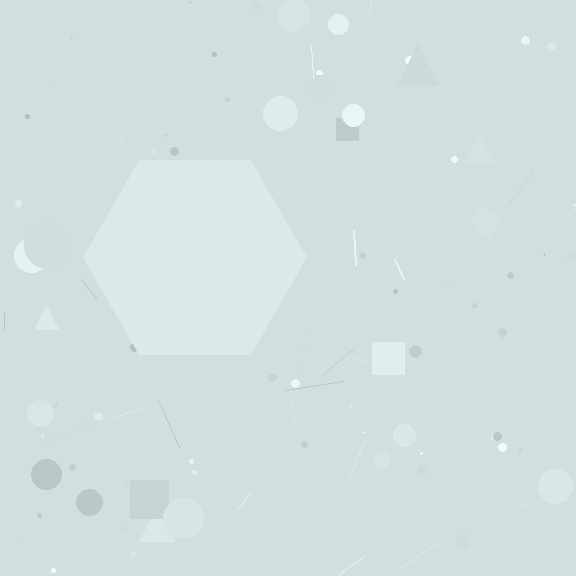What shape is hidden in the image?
A hexagon is hidden in the image.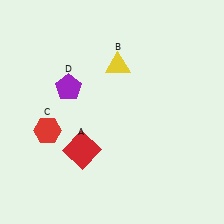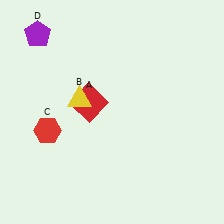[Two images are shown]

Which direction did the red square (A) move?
The red square (A) moved up.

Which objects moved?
The objects that moved are: the red square (A), the yellow triangle (B), the purple pentagon (D).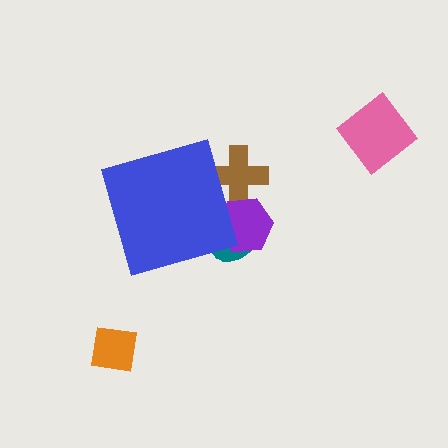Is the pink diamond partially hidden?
No, the pink diamond is fully visible.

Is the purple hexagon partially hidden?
Yes, the purple hexagon is partially hidden behind the blue diamond.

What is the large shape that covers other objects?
A blue diamond.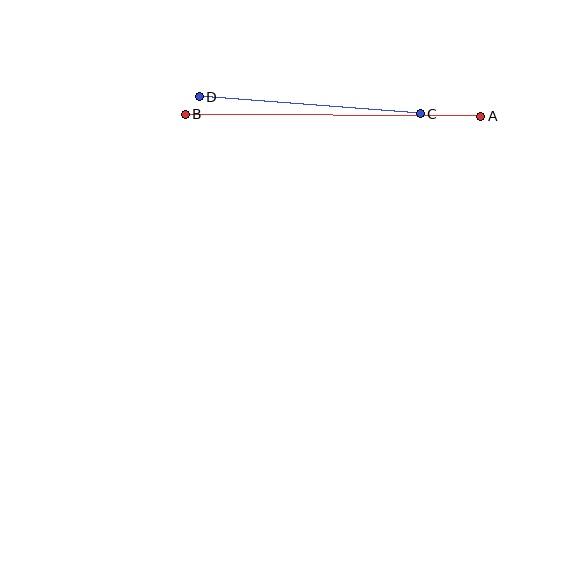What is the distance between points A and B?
The distance is approximately 295 pixels.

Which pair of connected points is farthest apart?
Points A and B are farthest apart.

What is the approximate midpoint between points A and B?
The midpoint is at approximately (333, 115) pixels.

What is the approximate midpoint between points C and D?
The midpoint is at approximately (310, 105) pixels.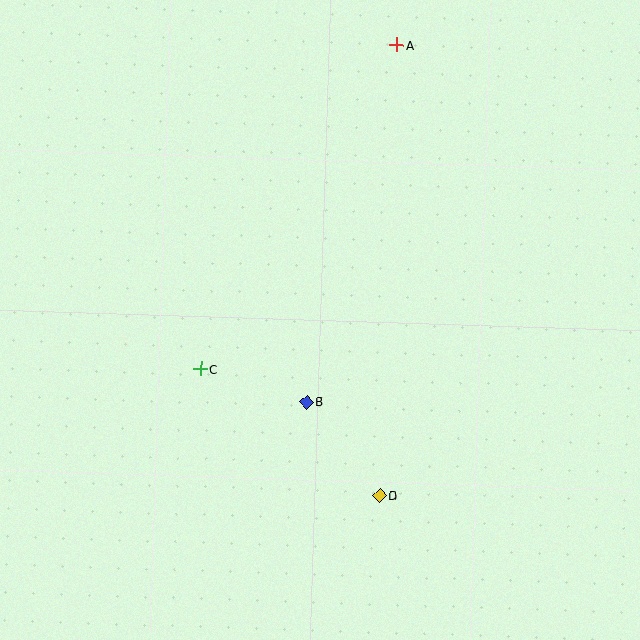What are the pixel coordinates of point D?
Point D is at (380, 496).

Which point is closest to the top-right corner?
Point A is closest to the top-right corner.